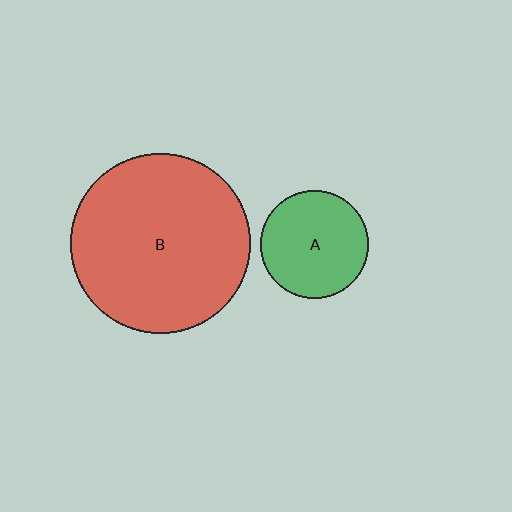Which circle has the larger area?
Circle B (red).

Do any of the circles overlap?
No, none of the circles overlap.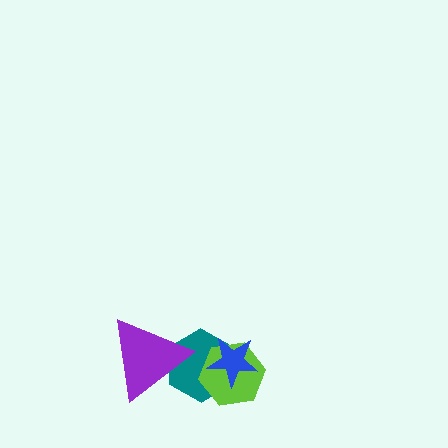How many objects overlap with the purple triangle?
1 object overlaps with the purple triangle.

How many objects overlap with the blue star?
2 objects overlap with the blue star.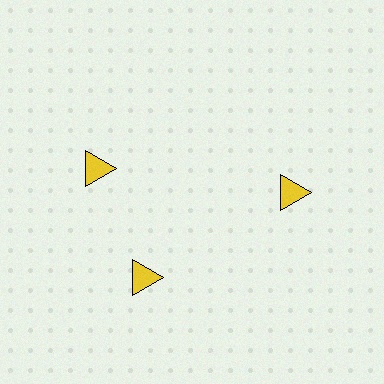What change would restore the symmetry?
The symmetry would be restored by rotating it back into even spacing with its neighbors so that all 3 triangles sit at equal angles and equal distance from the center.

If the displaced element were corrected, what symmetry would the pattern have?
It would have 3-fold rotational symmetry — the pattern would map onto itself every 120 degrees.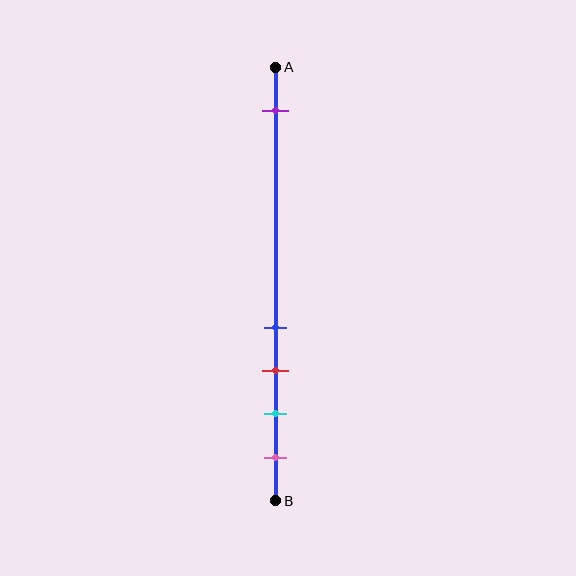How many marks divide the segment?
There are 5 marks dividing the segment.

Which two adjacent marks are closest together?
The blue and red marks are the closest adjacent pair.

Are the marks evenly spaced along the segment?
No, the marks are not evenly spaced.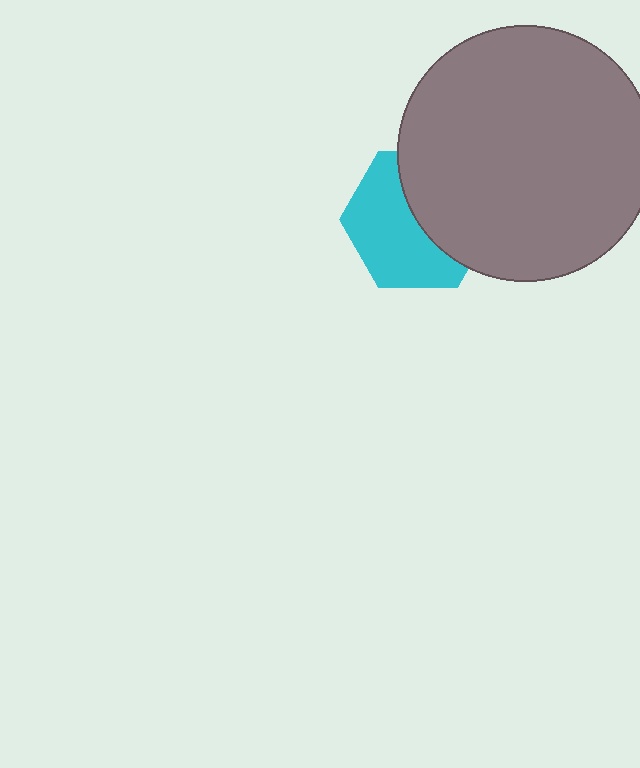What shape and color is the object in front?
The object in front is a gray circle.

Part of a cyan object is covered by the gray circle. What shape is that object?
It is a hexagon.